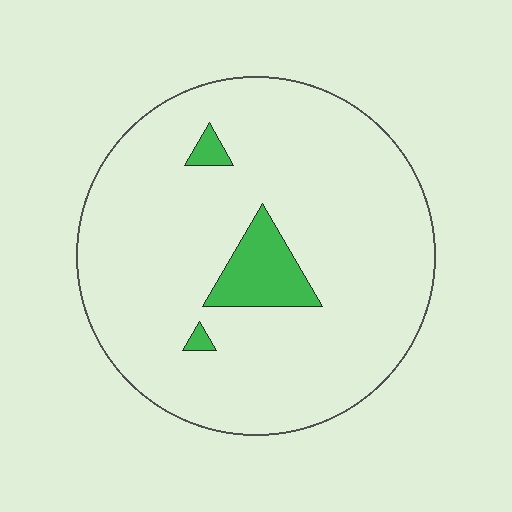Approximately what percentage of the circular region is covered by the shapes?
Approximately 10%.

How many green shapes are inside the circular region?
3.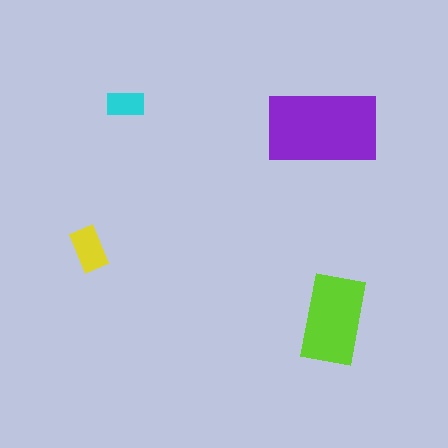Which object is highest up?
The cyan rectangle is topmost.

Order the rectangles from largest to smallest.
the purple one, the lime one, the yellow one, the cyan one.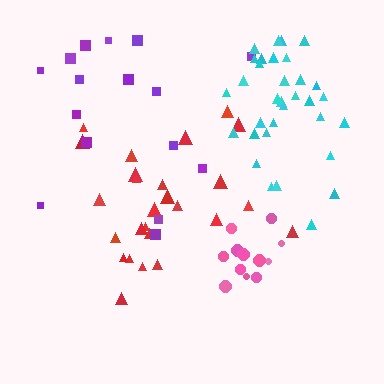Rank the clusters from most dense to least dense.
pink, cyan, red, purple.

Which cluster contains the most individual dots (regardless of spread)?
Cyan (33).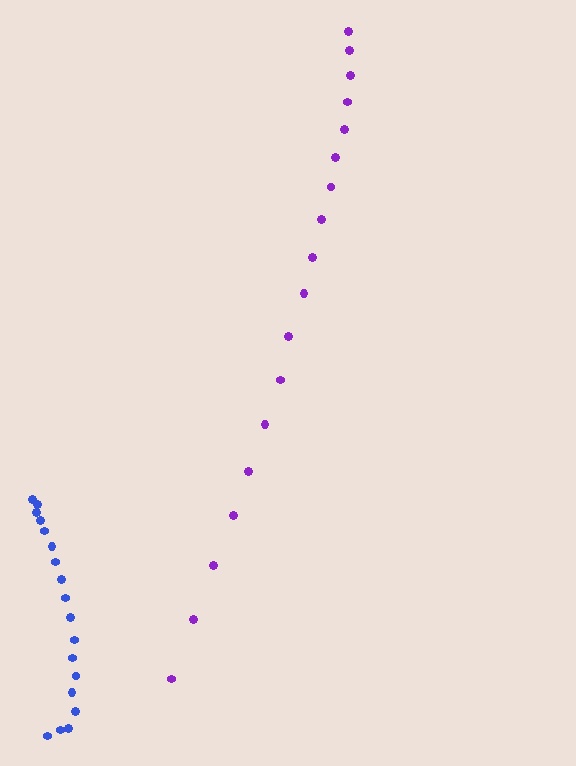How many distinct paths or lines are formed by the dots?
There are 2 distinct paths.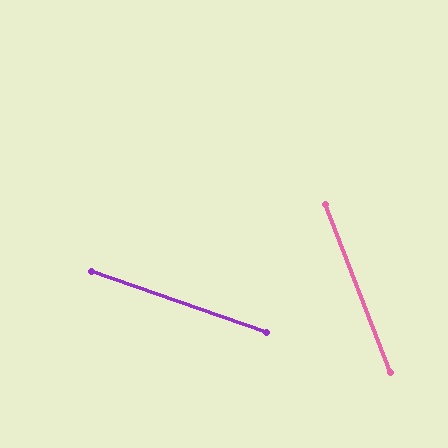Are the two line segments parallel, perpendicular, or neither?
Neither parallel nor perpendicular — they differ by about 49°.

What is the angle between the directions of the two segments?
Approximately 49 degrees.